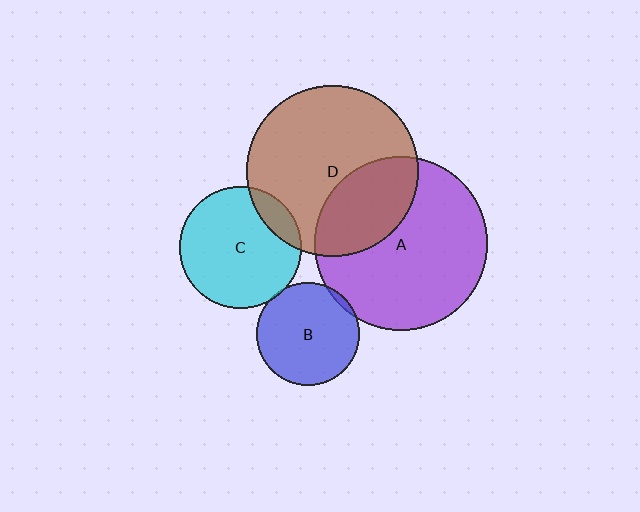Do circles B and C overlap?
Yes.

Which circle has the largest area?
Circle A (purple).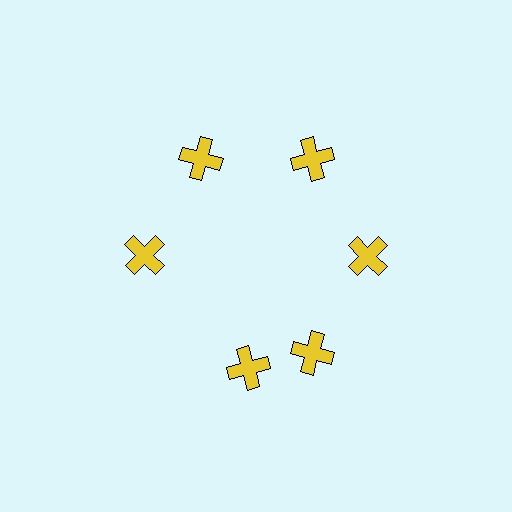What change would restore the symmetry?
The symmetry would be restored by rotating it back into even spacing with its neighbors so that all 6 crosses sit at equal angles and equal distance from the center.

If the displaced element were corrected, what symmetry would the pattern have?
It would have 6-fold rotational symmetry — the pattern would map onto itself every 60 degrees.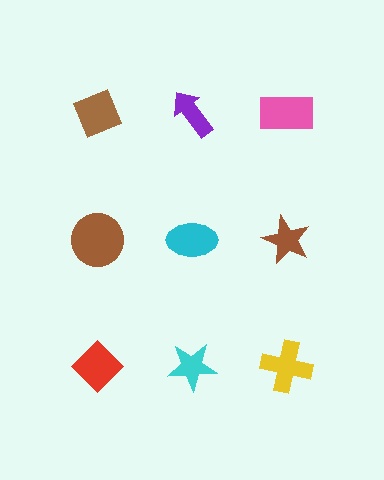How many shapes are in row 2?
3 shapes.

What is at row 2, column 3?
A brown star.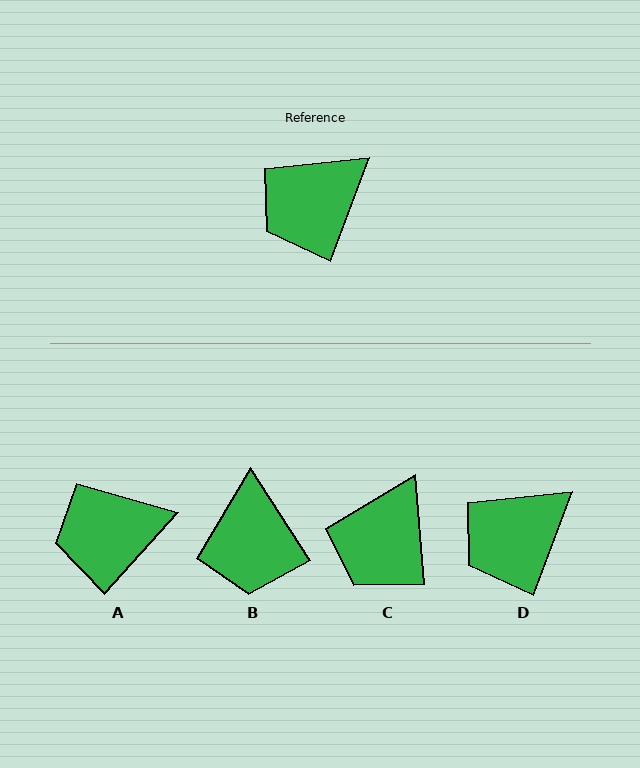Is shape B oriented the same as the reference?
No, it is off by about 54 degrees.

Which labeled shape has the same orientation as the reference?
D.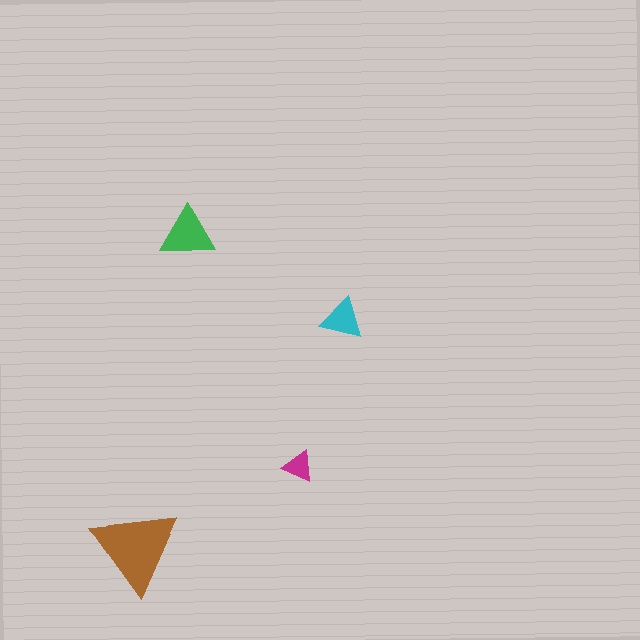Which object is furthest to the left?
The brown triangle is leftmost.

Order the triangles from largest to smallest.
the brown one, the green one, the cyan one, the magenta one.